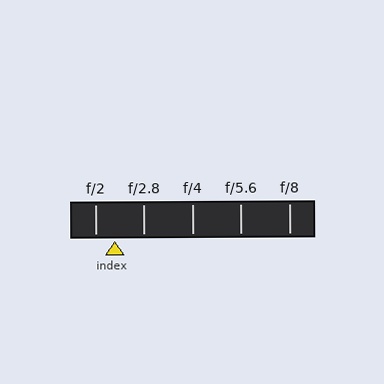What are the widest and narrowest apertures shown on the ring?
The widest aperture shown is f/2 and the narrowest is f/8.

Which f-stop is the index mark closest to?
The index mark is closest to f/2.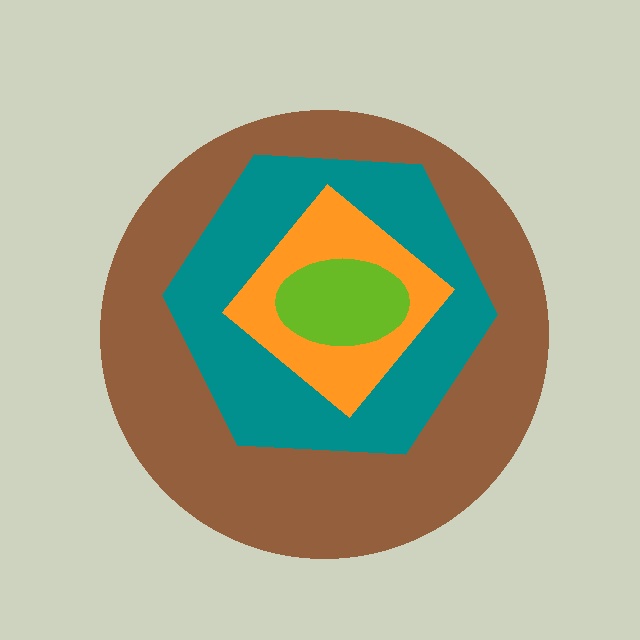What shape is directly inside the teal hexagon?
The orange diamond.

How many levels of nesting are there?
4.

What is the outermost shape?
The brown circle.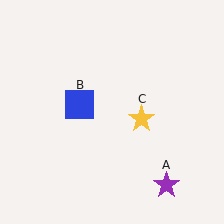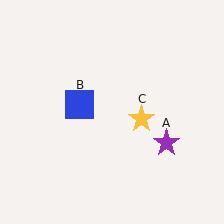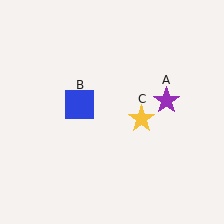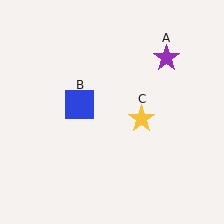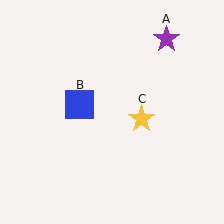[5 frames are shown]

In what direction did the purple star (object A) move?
The purple star (object A) moved up.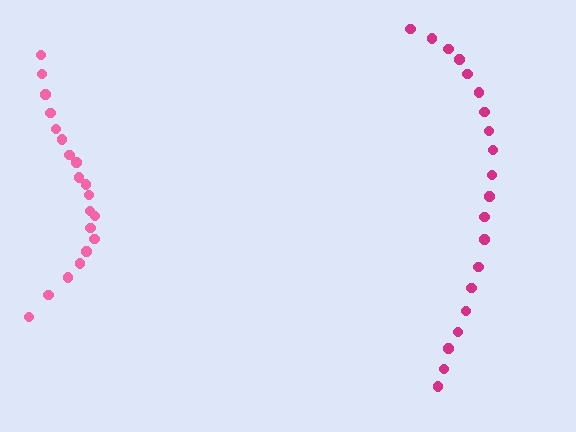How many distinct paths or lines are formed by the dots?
There are 2 distinct paths.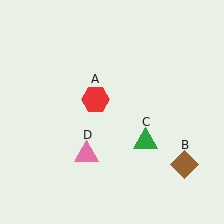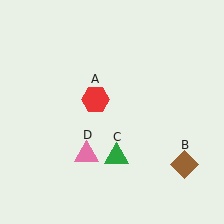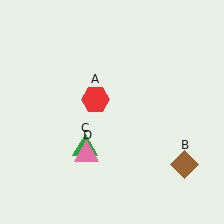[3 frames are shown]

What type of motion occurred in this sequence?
The green triangle (object C) rotated clockwise around the center of the scene.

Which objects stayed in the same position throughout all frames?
Red hexagon (object A) and brown diamond (object B) and pink triangle (object D) remained stationary.